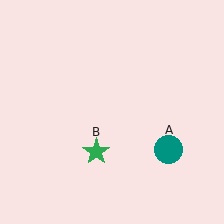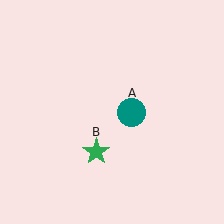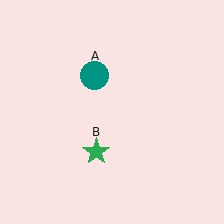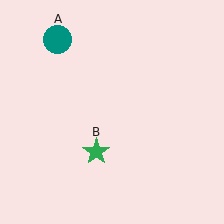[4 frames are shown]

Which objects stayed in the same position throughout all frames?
Green star (object B) remained stationary.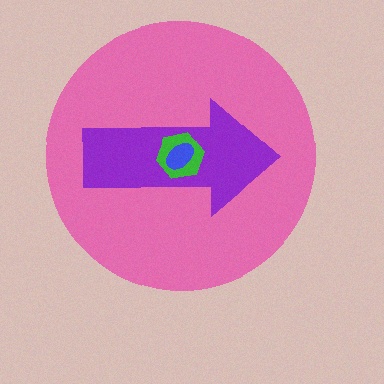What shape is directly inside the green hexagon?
The blue ellipse.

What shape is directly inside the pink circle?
The purple arrow.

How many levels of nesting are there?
4.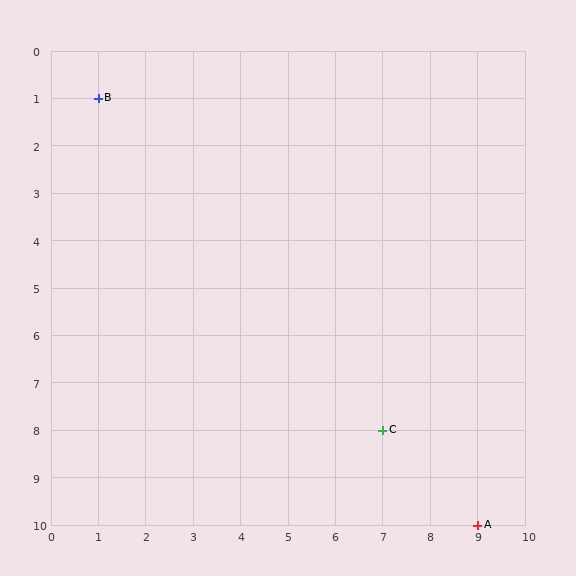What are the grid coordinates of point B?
Point B is at grid coordinates (1, 1).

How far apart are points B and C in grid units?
Points B and C are 6 columns and 7 rows apart (about 9.2 grid units diagonally).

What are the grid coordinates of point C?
Point C is at grid coordinates (7, 8).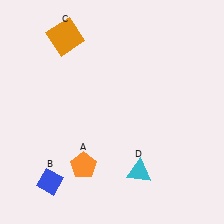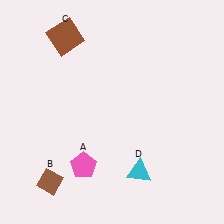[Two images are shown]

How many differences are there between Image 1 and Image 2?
There are 3 differences between the two images.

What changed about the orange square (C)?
In Image 1, C is orange. In Image 2, it changed to brown.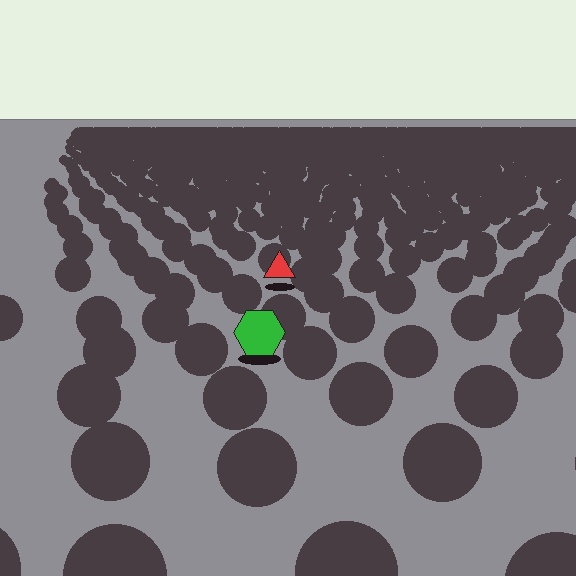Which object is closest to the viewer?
The green hexagon is closest. The texture marks near it are larger and more spread out.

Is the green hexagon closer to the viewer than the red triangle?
Yes. The green hexagon is closer — you can tell from the texture gradient: the ground texture is coarser near it.